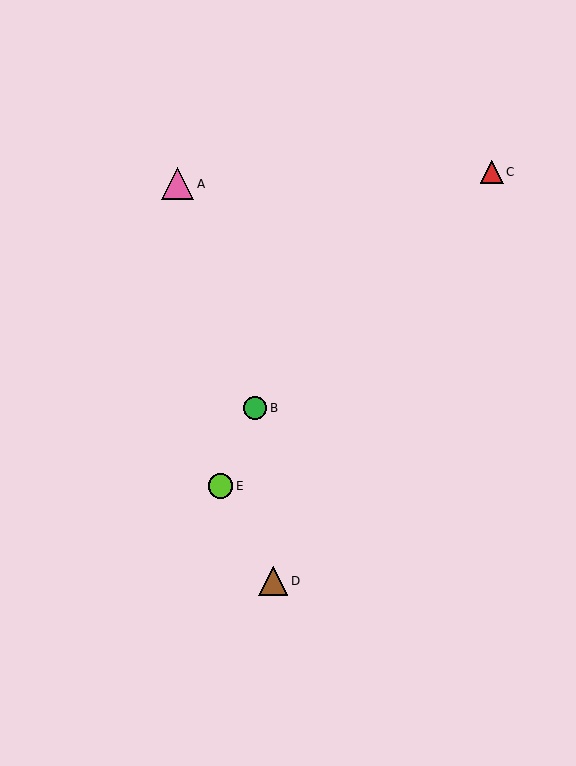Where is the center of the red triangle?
The center of the red triangle is at (492, 172).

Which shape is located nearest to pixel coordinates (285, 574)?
The brown triangle (labeled D) at (273, 581) is nearest to that location.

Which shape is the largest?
The pink triangle (labeled A) is the largest.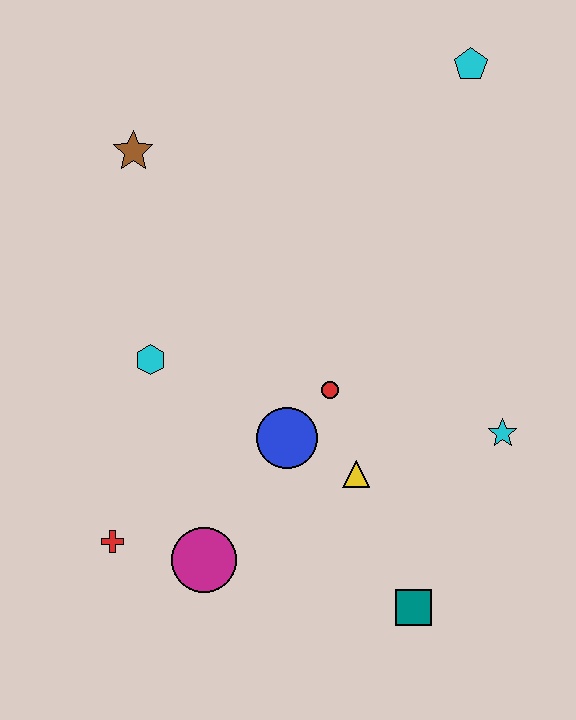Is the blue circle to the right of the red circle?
No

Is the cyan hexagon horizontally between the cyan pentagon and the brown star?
Yes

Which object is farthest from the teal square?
The cyan pentagon is farthest from the teal square.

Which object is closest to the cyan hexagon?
The blue circle is closest to the cyan hexagon.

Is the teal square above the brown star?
No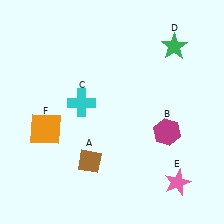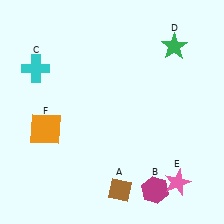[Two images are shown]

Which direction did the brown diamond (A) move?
The brown diamond (A) moved right.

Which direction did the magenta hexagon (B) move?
The magenta hexagon (B) moved down.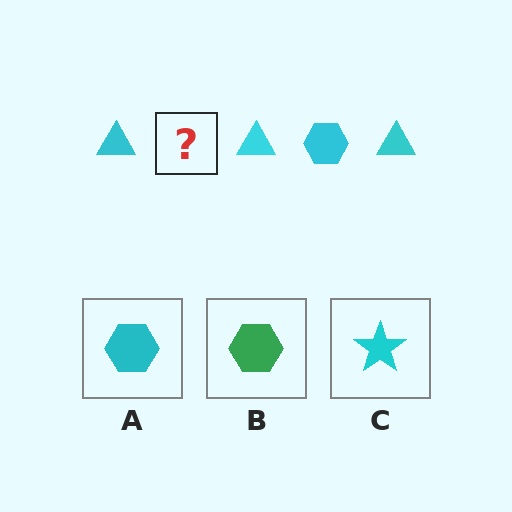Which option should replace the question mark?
Option A.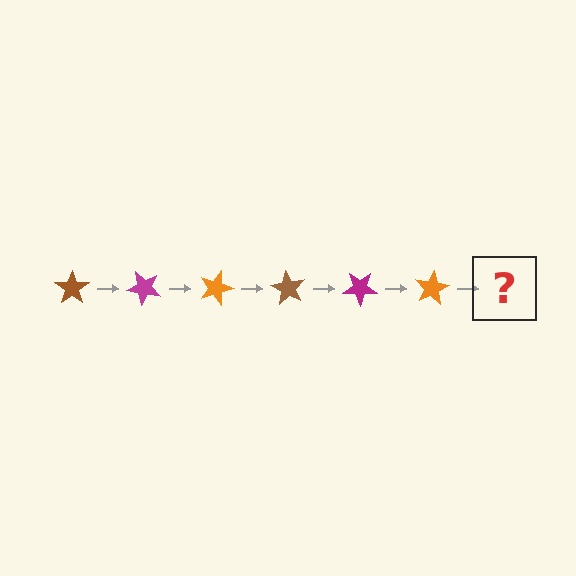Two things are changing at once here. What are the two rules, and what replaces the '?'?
The two rules are that it rotates 45 degrees each step and the color cycles through brown, magenta, and orange. The '?' should be a brown star, rotated 270 degrees from the start.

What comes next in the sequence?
The next element should be a brown star, rotated 270 degrees from the start.